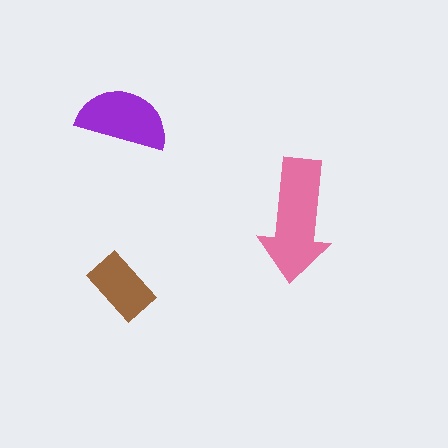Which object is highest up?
The purple semicircle is topmost.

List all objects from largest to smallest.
The pink arrow, the purple semicircle, the brown rectangle.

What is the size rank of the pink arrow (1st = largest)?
1st.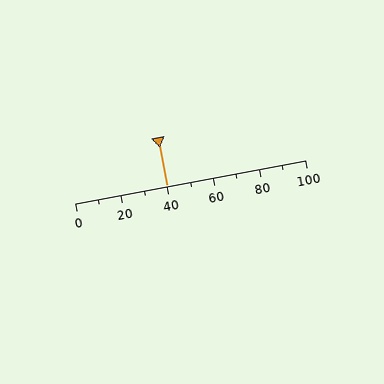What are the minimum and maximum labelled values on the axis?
The axis runs from 0 to 100.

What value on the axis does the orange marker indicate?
The marker indicates approximately 40.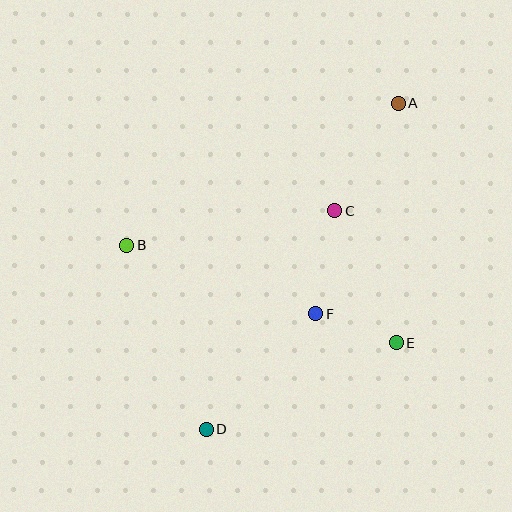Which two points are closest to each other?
Points E and F are closest to each other.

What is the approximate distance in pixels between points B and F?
The distance between B and F is approximately 201 pixels.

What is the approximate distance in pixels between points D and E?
The distance between D and E is approximately 209 pixels.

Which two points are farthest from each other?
Points A and D are farthest from each other.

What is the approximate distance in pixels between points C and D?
The distance between C and D is approximately 254 pixels.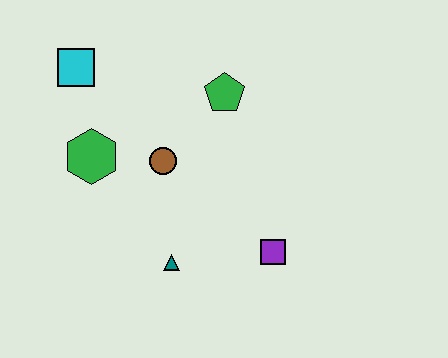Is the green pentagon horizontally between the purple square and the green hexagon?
Yes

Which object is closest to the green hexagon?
The brown circle is closest to the green hexagon.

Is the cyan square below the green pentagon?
No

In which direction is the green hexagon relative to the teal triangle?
The green hexagon is above the teal triangle.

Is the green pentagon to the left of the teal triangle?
No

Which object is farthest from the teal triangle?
The cyan square is farthest from the teal triangle.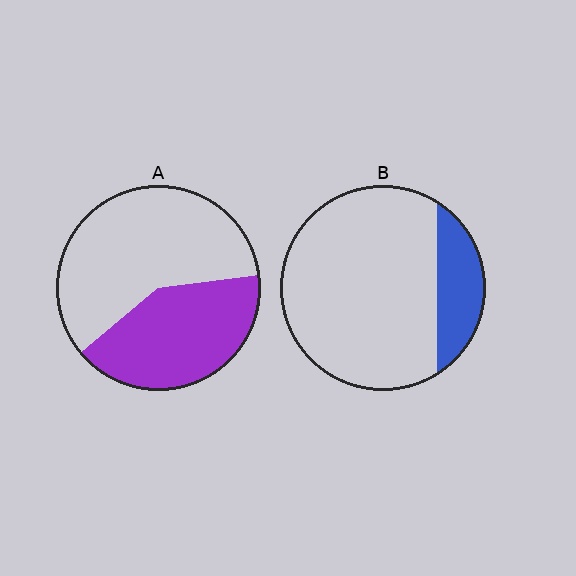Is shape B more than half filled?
No.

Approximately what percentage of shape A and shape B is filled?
A is approximately 40% and B is approximately 20%.